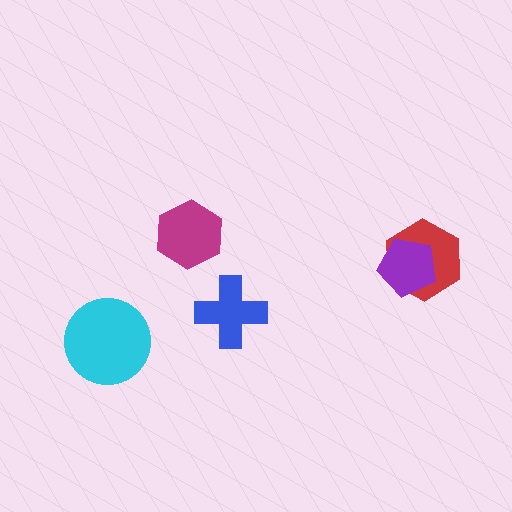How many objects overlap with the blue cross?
0 objects overlap with the blue cross.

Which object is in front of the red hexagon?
The purple pentagon is in front of the red hexagon.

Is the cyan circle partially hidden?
No, no other shape covers it.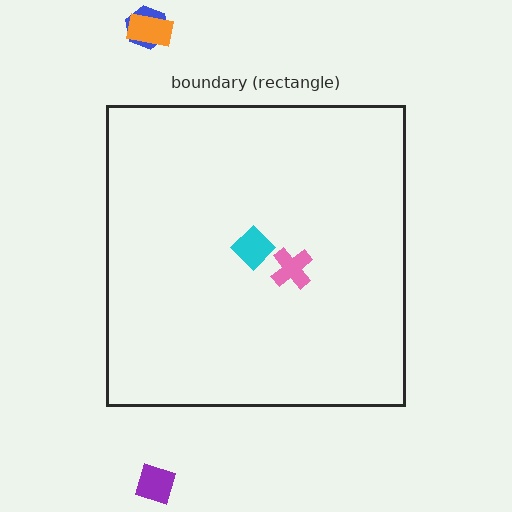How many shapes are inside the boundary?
2 inside, 3 outside.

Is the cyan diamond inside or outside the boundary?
Inside.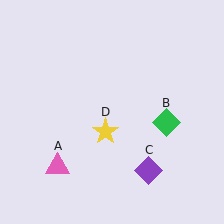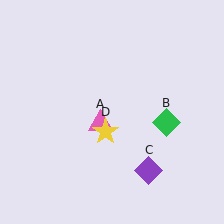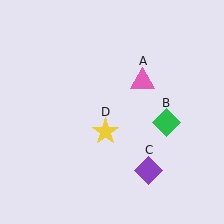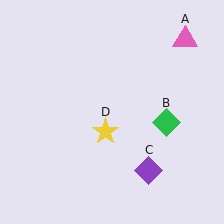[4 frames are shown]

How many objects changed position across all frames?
1 object changed position: pink triangle (object A).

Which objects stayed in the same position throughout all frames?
Green diamond (object B) and purple diamond (object C) and yellow star (object D) remained stationary.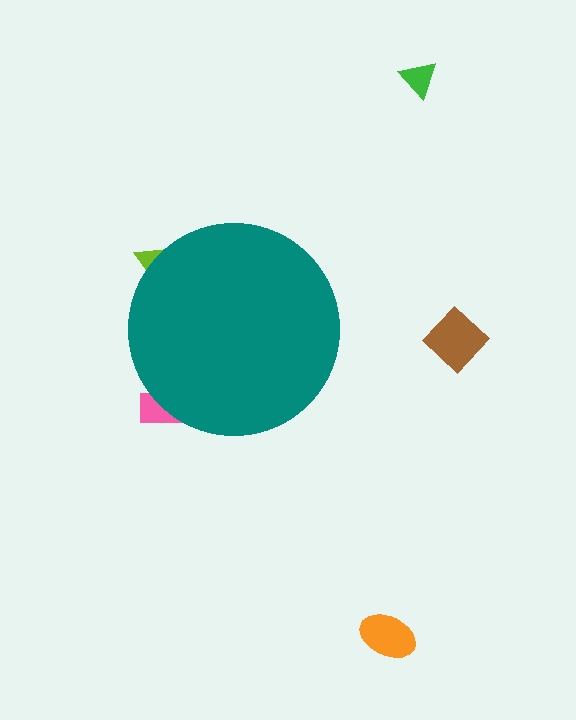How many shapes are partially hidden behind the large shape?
2 shapes are partially hidden.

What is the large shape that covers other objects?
A teal circle.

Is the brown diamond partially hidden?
No, the brown diamond is fully visible.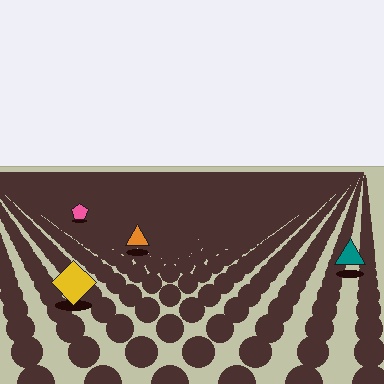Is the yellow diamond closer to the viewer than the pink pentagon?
Yes. The yellow diamond is closer — you can tell from the texture gradient: the ground texture is coarser near it.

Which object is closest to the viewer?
The yellow diamond is closest. The texture marks near it are larger and more spread out.